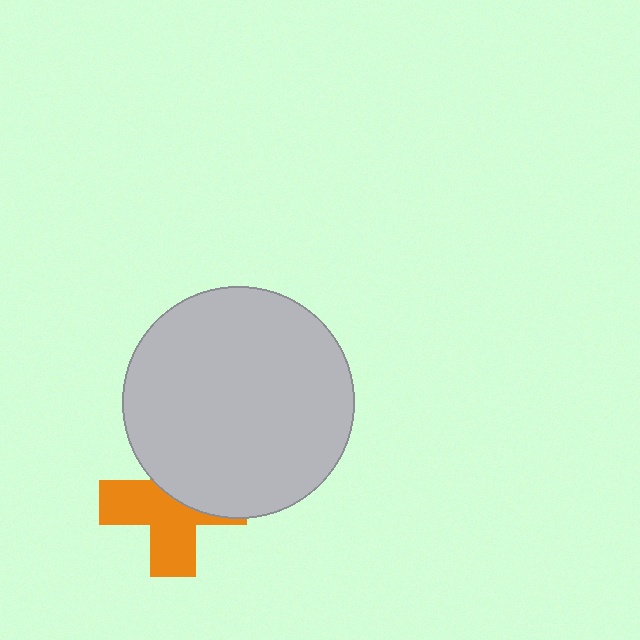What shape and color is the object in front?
The object in front is a light gray circle.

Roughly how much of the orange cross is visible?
About half of it is visible (roughly 56%).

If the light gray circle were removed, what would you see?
You would see the complete orange cross.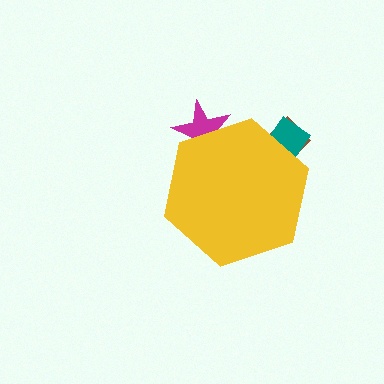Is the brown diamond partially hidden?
Yes, the brown diamond is partially hidden behind the yellow hexagon.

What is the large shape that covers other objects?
A yellow hexagon.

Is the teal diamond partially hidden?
Yes, the teal diamond is partially hidden behind the yellow hexagon.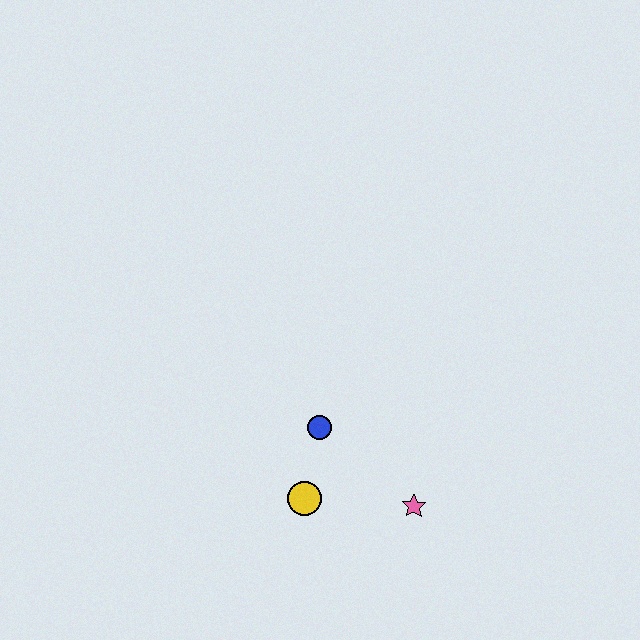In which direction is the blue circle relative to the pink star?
The blue circle is to the left of the pink star.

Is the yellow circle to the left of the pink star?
Yes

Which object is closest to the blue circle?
The yellow circle is closest to the blue circle.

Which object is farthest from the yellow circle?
The pink star is farthest from the yellow circle.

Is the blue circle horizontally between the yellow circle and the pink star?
Yes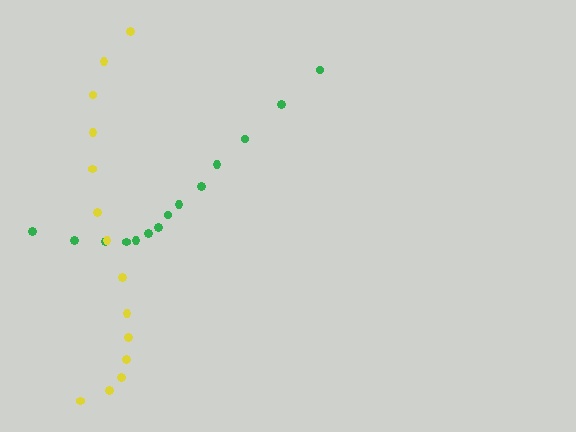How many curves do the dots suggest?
There are 2 distinct paths.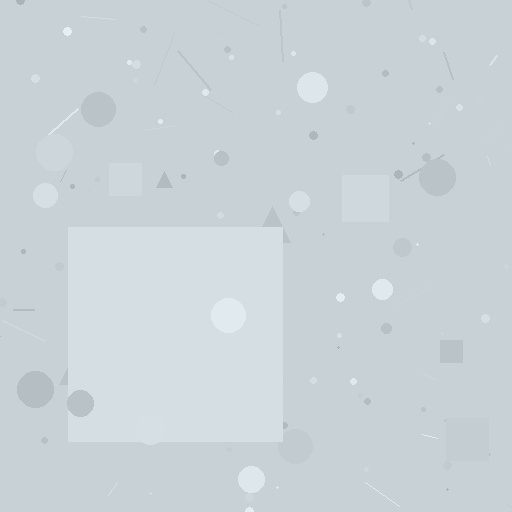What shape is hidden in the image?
A square is hidden in the image.